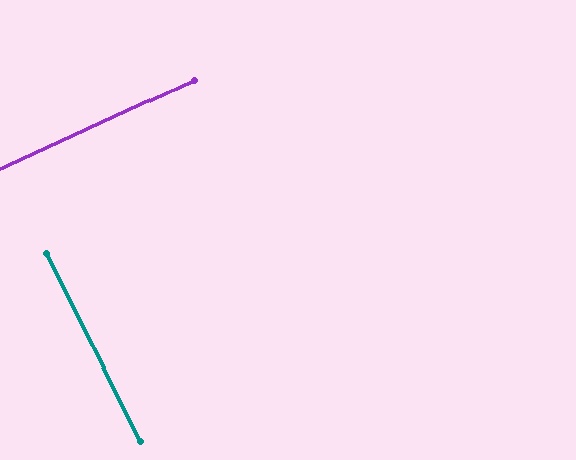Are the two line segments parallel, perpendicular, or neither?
Perpendicular — they meet at approximately 88°.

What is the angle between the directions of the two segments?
Approximately 88 degrees.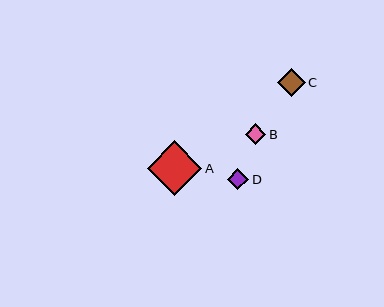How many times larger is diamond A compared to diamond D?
Diamond A is approximately 2.5 times the size of diamond D.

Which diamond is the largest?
Diamond A is the largest with a size of approximately 54 pixels.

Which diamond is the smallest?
Diamond B is the smallest with a size of approximately 21 pixels.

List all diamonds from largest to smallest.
From largest to smallest: A, C, D, B.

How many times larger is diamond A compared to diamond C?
Diamond A is approximately 1.9 times the size of diamond C.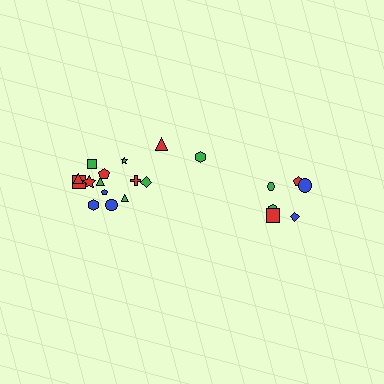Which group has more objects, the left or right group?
The left group.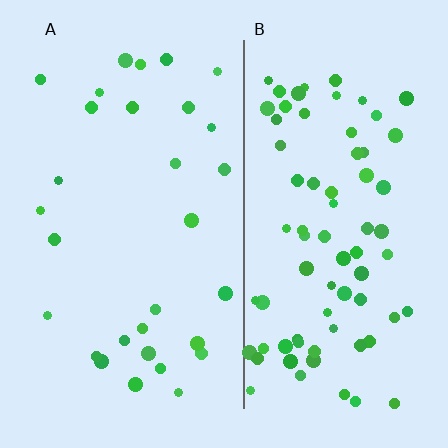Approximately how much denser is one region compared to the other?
Approximately 2.5× — region B over region A.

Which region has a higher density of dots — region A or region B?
B (the right).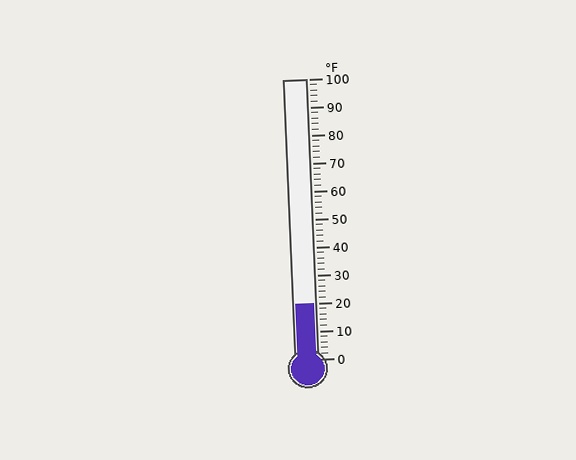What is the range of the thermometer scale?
The thermometer scale ranges from 0°F to 100°F.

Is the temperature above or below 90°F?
The temperature is below 90°F.